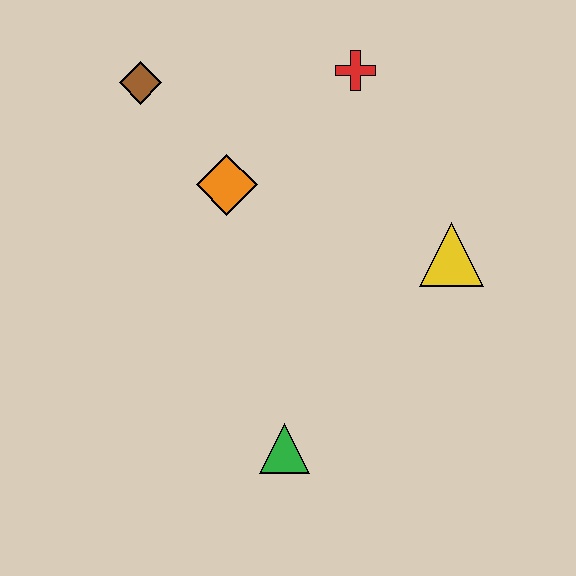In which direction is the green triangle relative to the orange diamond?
The green triangle is below the orange diamond.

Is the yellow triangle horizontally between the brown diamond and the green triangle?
No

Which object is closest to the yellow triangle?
The red cross is closest to the yellow triangle.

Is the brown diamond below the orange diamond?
No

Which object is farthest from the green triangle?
The brown diamond is farthest from the green triangle.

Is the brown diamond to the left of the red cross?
Yes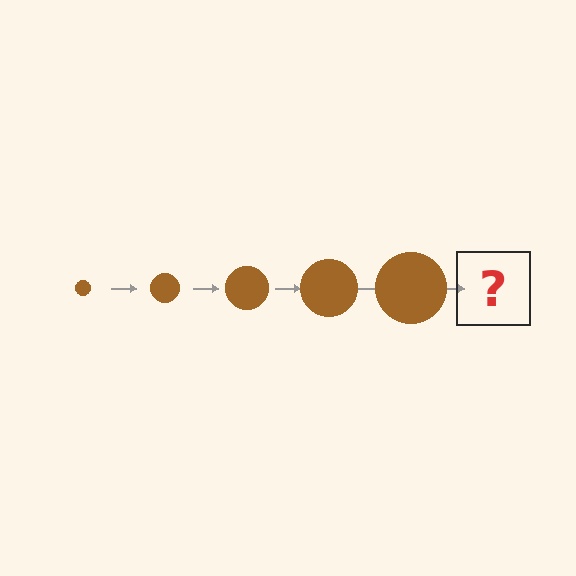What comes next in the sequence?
The next element should be a brown circle, larger than the previous one.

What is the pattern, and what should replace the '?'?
The pattern is that the circle gets progressively larger each step. The '?' should be a brown circle, larger than the previous one.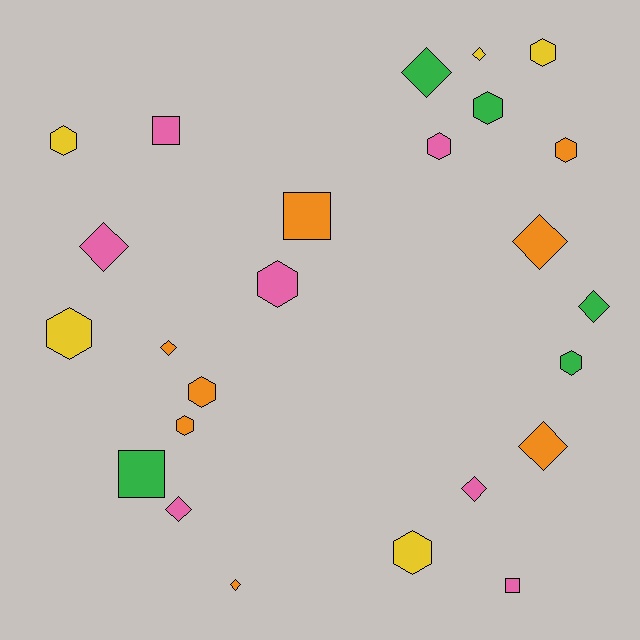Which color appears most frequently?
Orange, with 8 objects.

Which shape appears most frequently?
Hexagon, with 11 objects.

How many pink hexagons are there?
There are 2 pink hexagons.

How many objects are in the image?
There are 25 objects.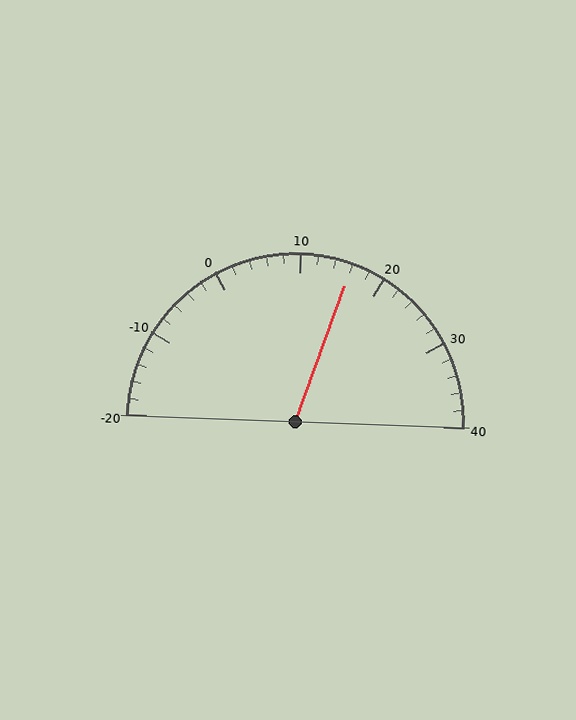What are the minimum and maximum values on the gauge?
The gauge ranges from -20 to 40.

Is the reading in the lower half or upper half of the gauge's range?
The reading is in the upper half of the range (-20 to 40).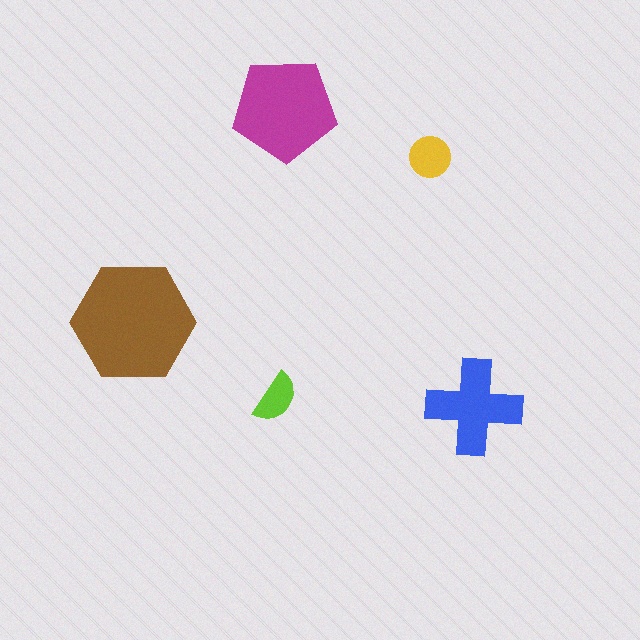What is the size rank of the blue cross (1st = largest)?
3rd.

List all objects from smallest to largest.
The lime semicircle, the yellow circle, the blue cross, the magenta pentagon, the brown hexagon.